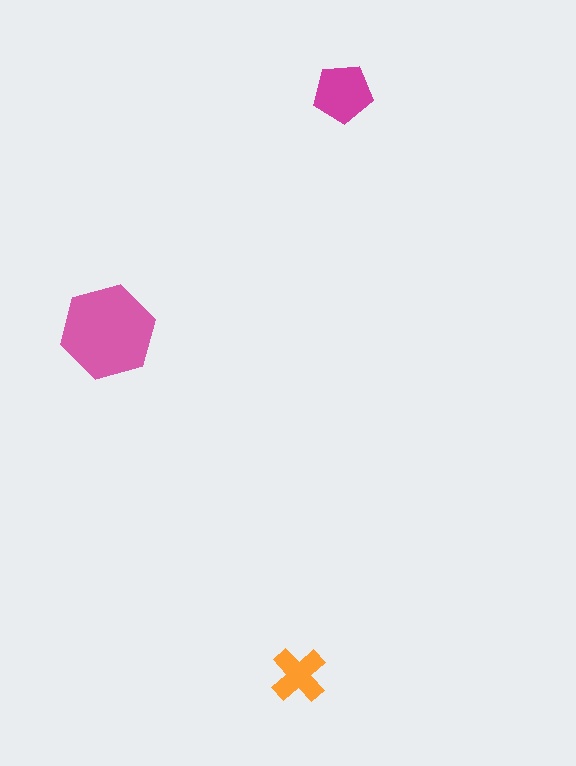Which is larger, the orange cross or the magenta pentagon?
The magenta pentagon.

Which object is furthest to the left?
The pink hexagon is leftmost.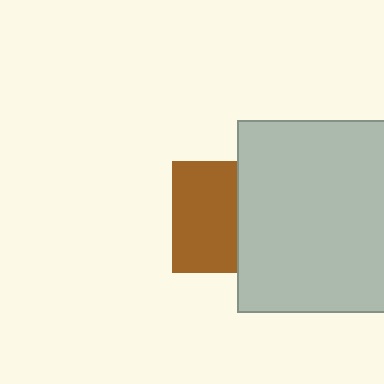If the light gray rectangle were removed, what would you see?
You would see the complete brown square.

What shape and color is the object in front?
The object in front is a light gray rectangle.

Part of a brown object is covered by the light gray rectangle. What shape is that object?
It is a square.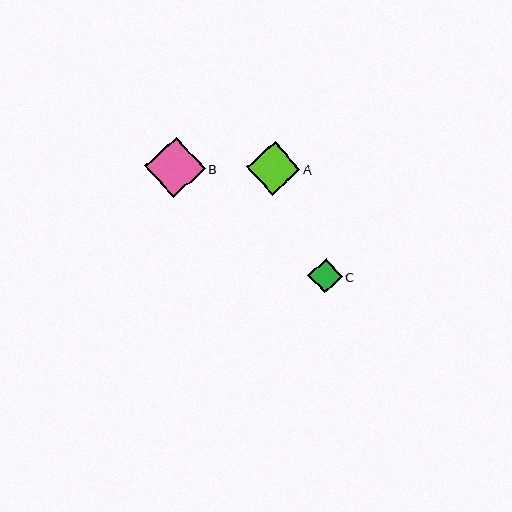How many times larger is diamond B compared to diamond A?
Diamond B is approximately 1.1 times the size of diamond A.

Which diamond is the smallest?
Diamond C is the smallest with a size of approximately 35 pixels.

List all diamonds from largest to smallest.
From largest to smallest: B, A, C.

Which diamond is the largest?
Diamond B is the largest with a size of approximately 61 pixels.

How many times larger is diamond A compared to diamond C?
Diamond A is approximately 1.5 times the size of diamond C.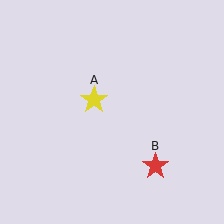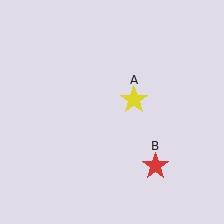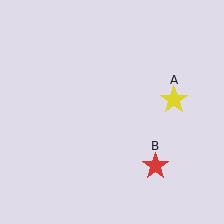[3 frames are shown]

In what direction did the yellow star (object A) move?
The yellow star (object A) moved right.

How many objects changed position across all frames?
1 object changed position: yellow star (object A).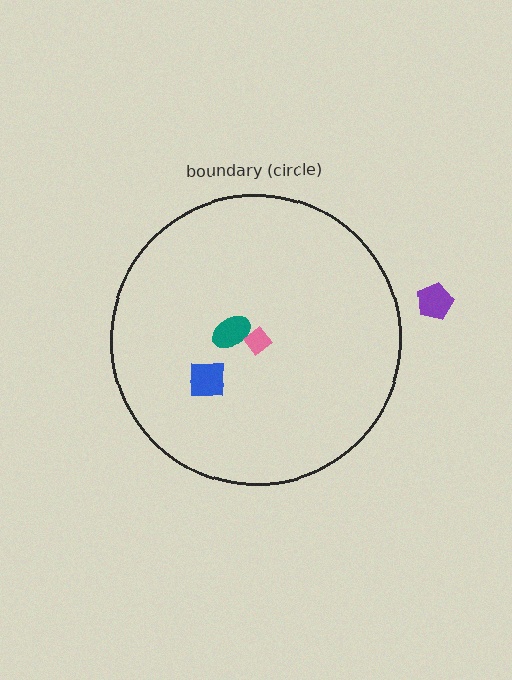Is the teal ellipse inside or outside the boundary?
Inside.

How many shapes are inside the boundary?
3 inside, 1 outside.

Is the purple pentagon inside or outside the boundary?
Outside.